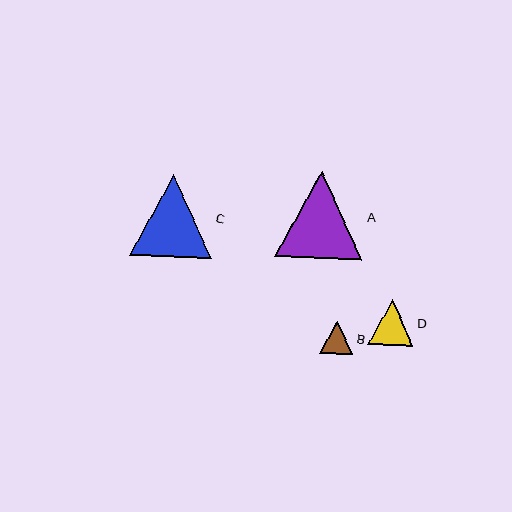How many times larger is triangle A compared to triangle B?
Triangle A is approximately 2.6 times the size of triangle B.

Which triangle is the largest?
Triangle A is the largest with a size of approximately 87 pixels.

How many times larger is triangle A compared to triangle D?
Triangle A is approximately 1.9 times the size of triangle D.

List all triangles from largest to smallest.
From largest to smallest: A, C, D, B.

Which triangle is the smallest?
Triangle B is the smallest with a size of approximately 33 pixels.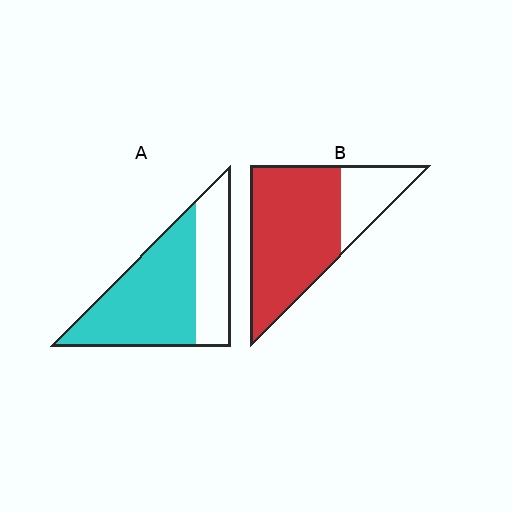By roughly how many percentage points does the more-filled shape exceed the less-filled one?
By roughly 10 percentage points (B over A).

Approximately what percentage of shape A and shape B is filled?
A is approximately 65% and B is approximately 75%.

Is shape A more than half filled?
Yes.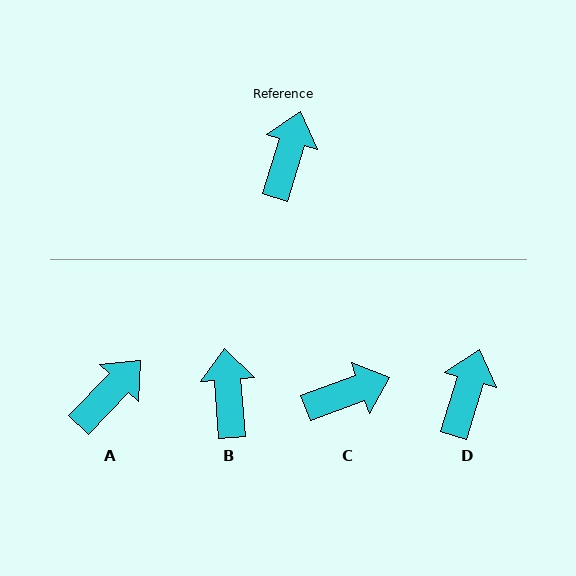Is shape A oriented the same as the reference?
No, it is off by about 27 degrees.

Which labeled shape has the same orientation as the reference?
D.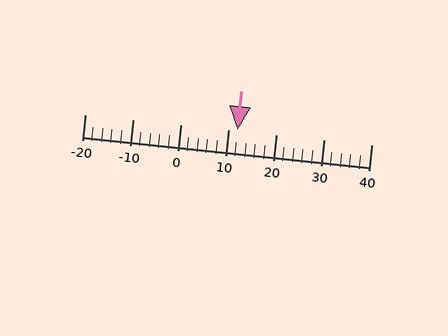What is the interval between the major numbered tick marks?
The major tick marks are spaced 10 units apart.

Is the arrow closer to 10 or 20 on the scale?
The arrow is closer to 10.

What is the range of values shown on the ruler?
The ruler shows values from -20 to 40.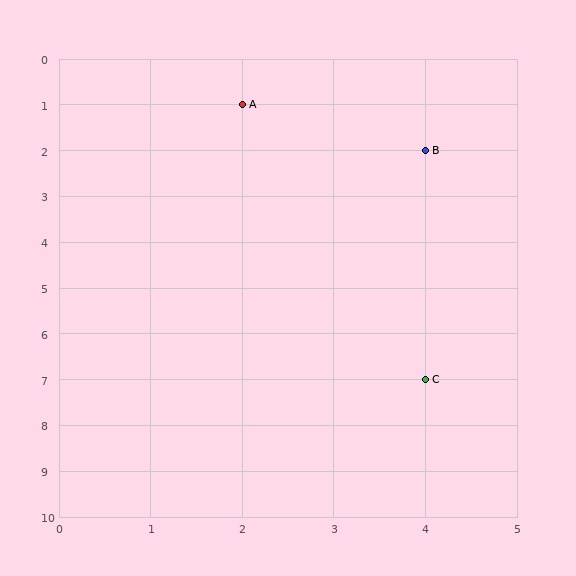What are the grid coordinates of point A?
Point A is at grid coordinates (2, 1).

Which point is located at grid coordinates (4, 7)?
Point C is at (4, 7).